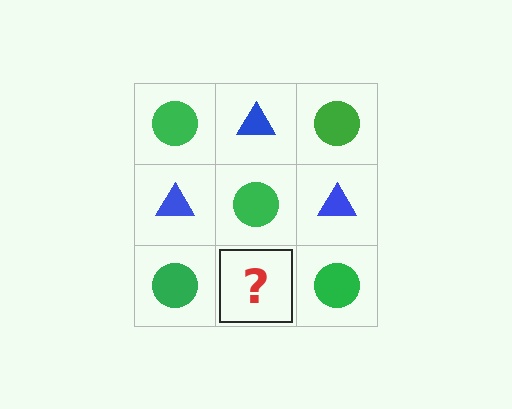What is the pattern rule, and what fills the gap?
The rule is that it alternates green circle and blue triangle in a checkerboard pattern. The gap should be filled with a blue triangle.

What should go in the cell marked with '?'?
The missing cell should contain a blue triangle.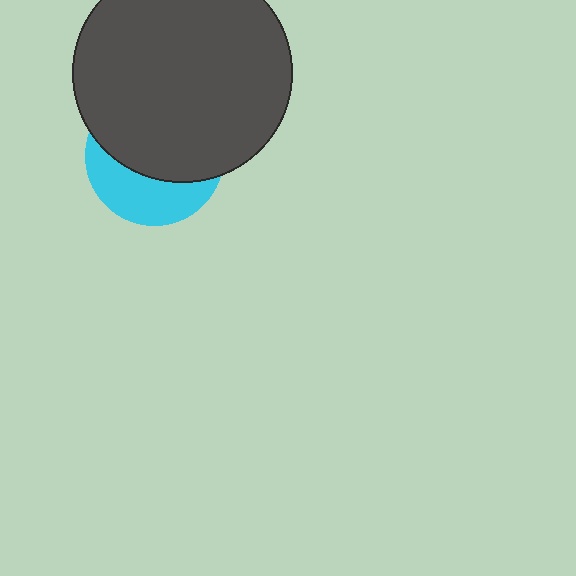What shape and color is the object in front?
The object in front is a dark gray circle.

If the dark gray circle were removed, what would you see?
You would see the complete cyan circle.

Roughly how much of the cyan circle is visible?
A small part of it is visible (roughly 36%).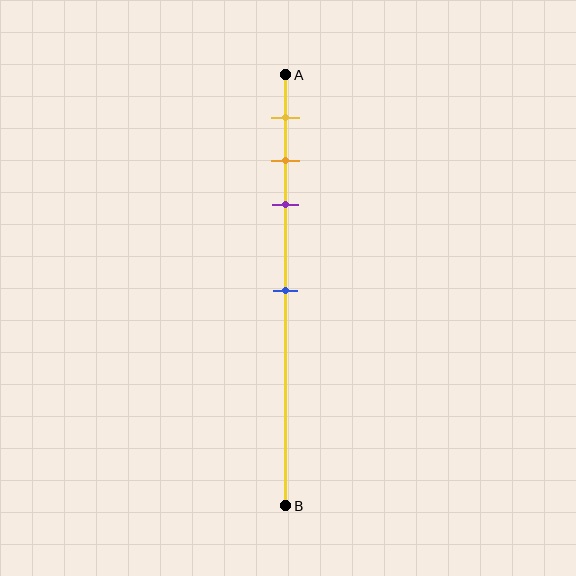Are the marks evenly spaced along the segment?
No, the marks are not evenly spaced.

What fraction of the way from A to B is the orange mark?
The orange mark is approximately 20% (0.2) of the way from A to B.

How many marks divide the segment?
There are 4 marks dividing the segment.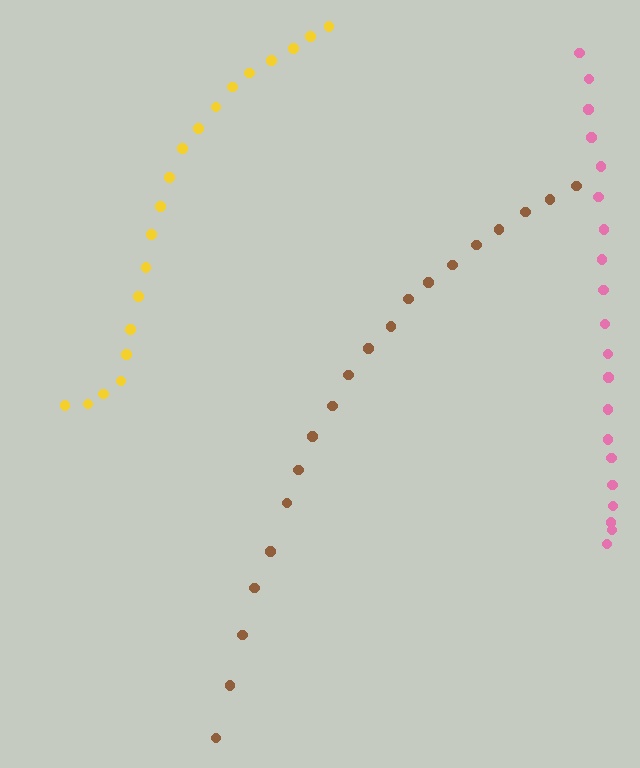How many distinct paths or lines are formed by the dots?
There are 3 distinct paths.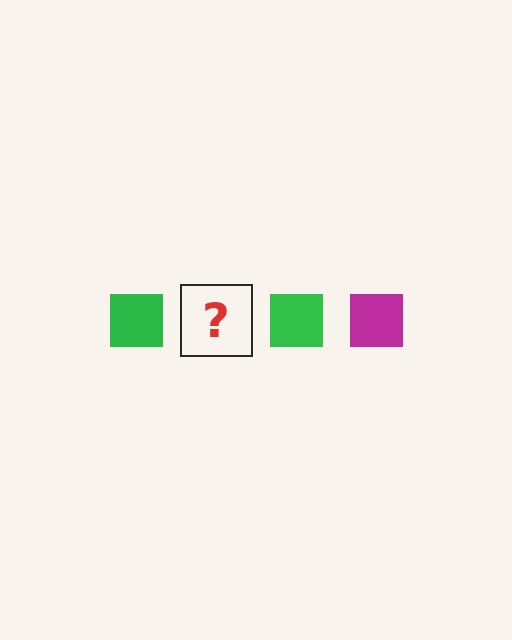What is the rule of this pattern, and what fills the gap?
The rule is that the pattern cycles through green, magenta squares. The gap should be filled with a magenta square.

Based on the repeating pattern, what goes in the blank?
The blank should be a magenta square.